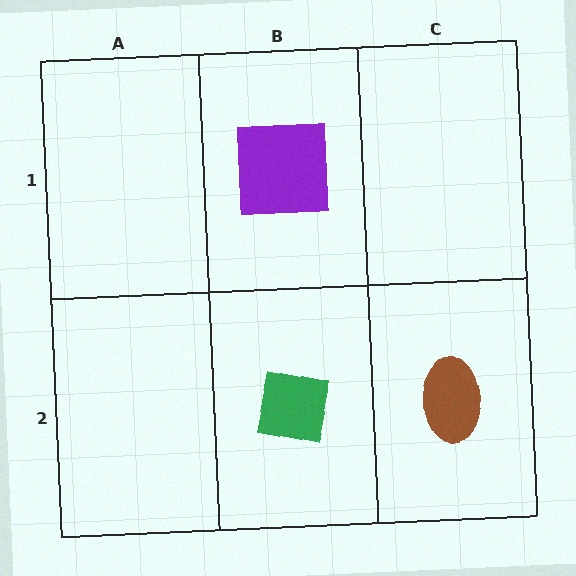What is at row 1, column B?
A purple square.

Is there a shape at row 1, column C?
No, that cell is empty.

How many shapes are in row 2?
2 shapes.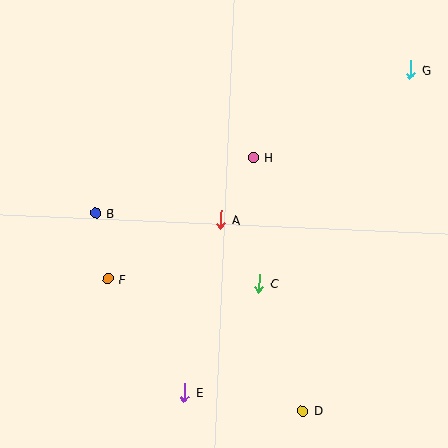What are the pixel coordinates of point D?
Point D is at (303, 411).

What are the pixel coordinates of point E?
Point E is at (185, 393).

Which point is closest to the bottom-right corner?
Point D is closest to the bottom-right corner.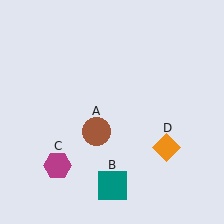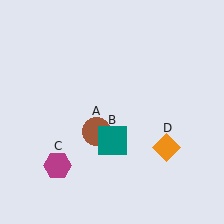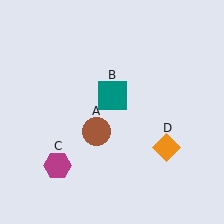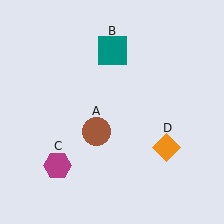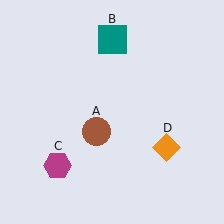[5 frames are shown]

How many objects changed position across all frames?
1 object changed position: teal square (object B).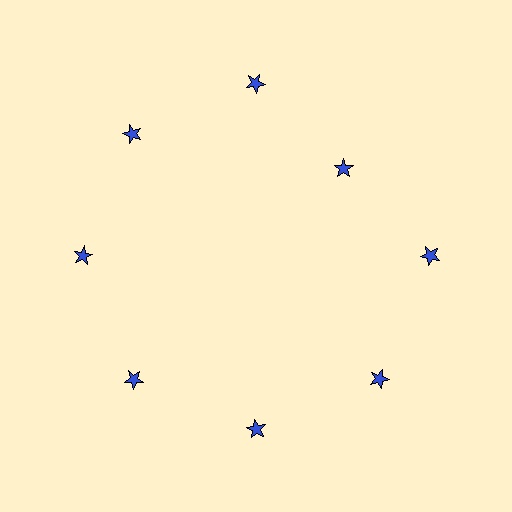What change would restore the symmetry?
The symmetry would be restored by moving it outward, back onto the ring so that all 8 stars sit at equal angles and equal distance from the center.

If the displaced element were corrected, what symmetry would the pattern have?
It would have 8-fold rotational symmetry — the pattern would map onto itself every 45 degrees.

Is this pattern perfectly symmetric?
No. The 8 blue stars are arranged in a ring, but one element near the 2 o'clock position is pulled inward toward the center, breaking the 8-fold rotational symmetry.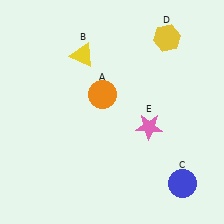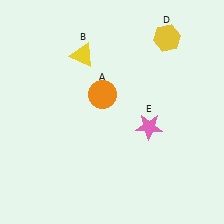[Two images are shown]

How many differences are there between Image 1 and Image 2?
There is 1 difference between the two images.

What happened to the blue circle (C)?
The blue circle (C) was removed in Image 2. It was in the bottom-right area of Image 1.